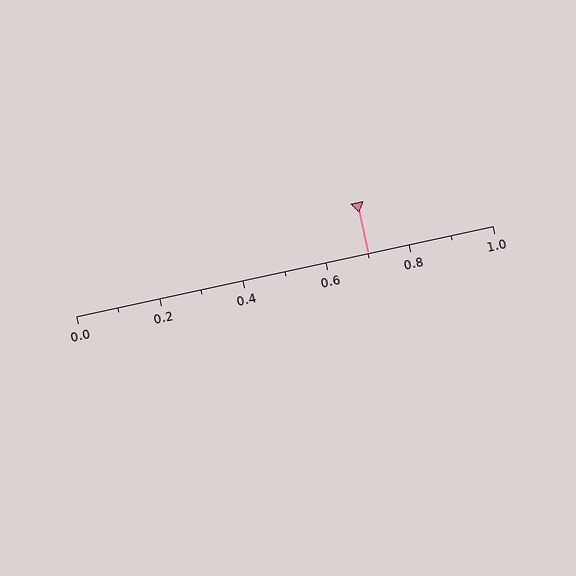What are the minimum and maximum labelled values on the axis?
The axis runs from 0.0 to 1.0.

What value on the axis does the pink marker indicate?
The marker indicates approximately 0.7.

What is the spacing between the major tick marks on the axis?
The major ticks are spaced 0.2 apart.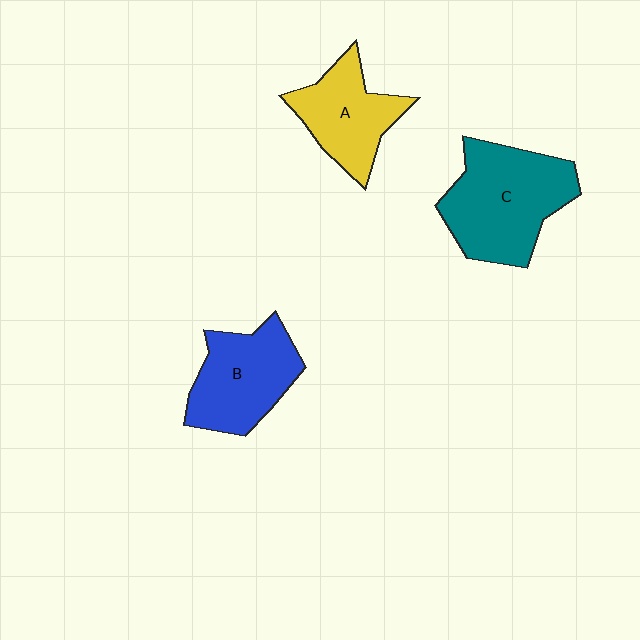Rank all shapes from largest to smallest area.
From largest to smallest: C (teal), B (blue), A (yellow).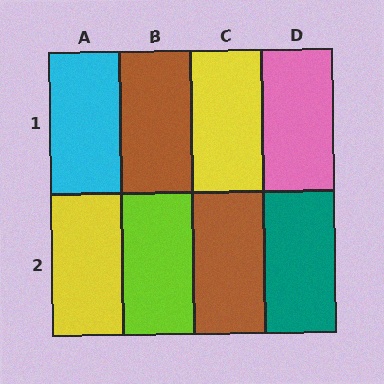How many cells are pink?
1 cell is pink.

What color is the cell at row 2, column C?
Brown.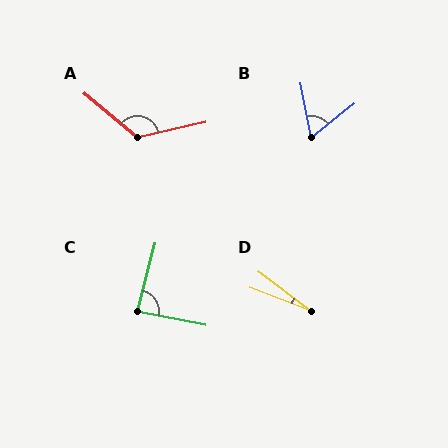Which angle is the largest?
A, at approximately 127 degrees.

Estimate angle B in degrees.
Approximately 62 degrees.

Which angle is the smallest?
D, at approximately 16 degrees.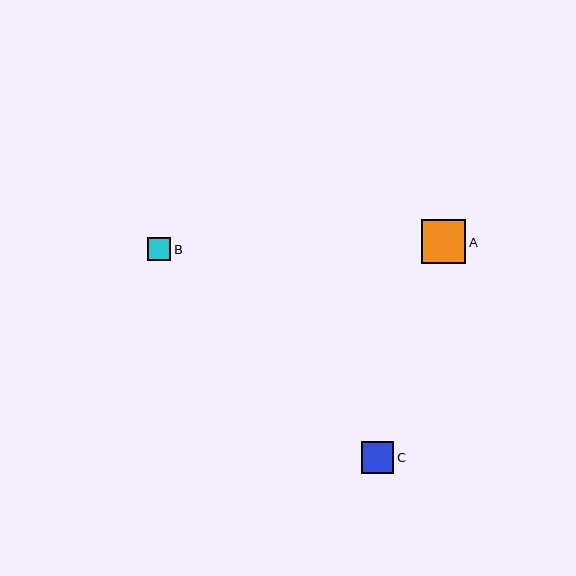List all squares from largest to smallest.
From largest to smallest: A, C, B.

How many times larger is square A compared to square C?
Square A is approximately 1.4 times the size of square C.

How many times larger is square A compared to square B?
Square A is approximately 1.9 times the size of square B.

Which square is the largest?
Square A is the largest with a size of approximately 44 pixels.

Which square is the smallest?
Square B is the smallest with a size of approximately 23 pixels.